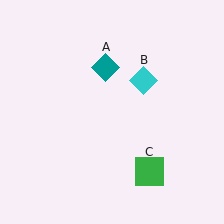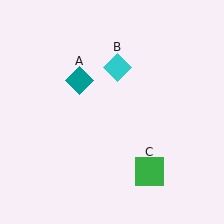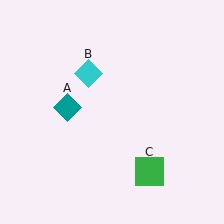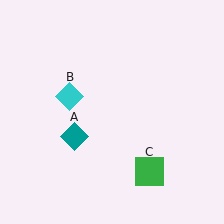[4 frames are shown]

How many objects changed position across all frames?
2 objects changed position: teal diamond (object A), cyan diamond (object B).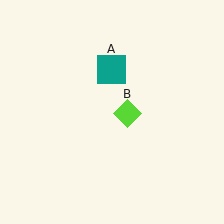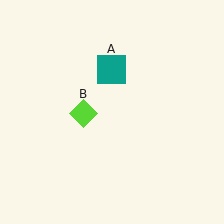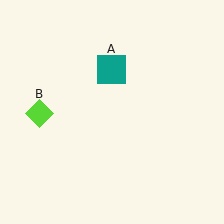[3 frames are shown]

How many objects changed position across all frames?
1 object changed position: lime diamond (object B).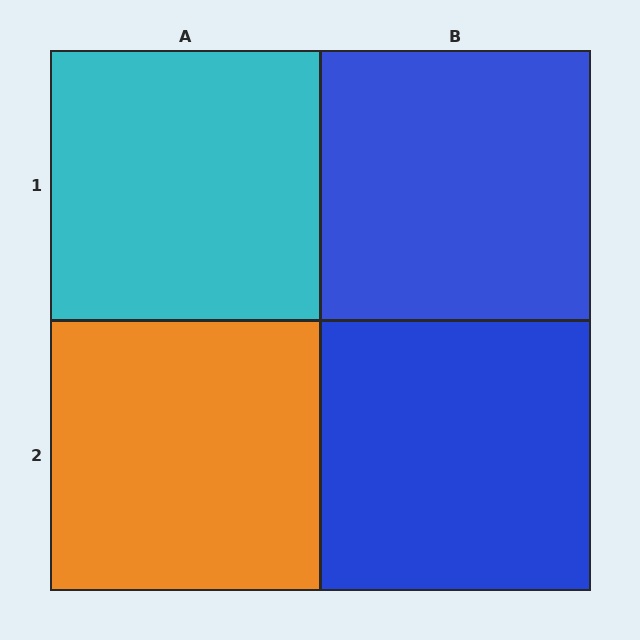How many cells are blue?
2 cells are blue.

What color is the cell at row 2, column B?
Blue.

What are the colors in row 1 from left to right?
Cyan, blue.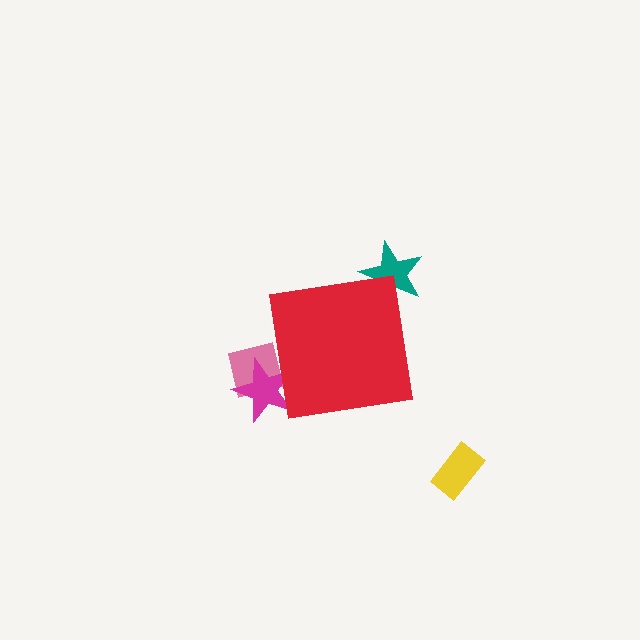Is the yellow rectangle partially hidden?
No, the yellow rectangle is fully visible.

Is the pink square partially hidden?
Yes, the pink square is partially hidden behind the red square.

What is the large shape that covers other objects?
A red square.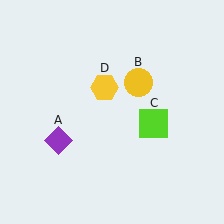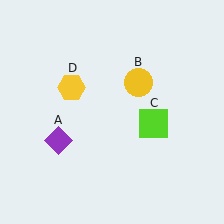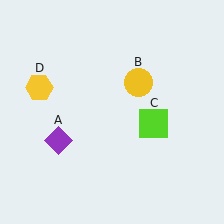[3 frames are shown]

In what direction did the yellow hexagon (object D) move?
The yellow hexagon (object D) moved left.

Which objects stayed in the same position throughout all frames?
Purple diamond (object A) and yellow circle (object B) and lime square (object C) remained stationary.